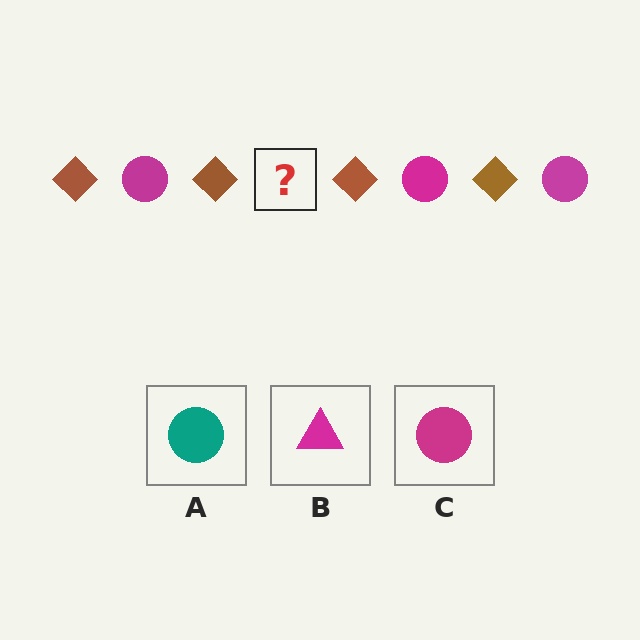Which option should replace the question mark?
Option C.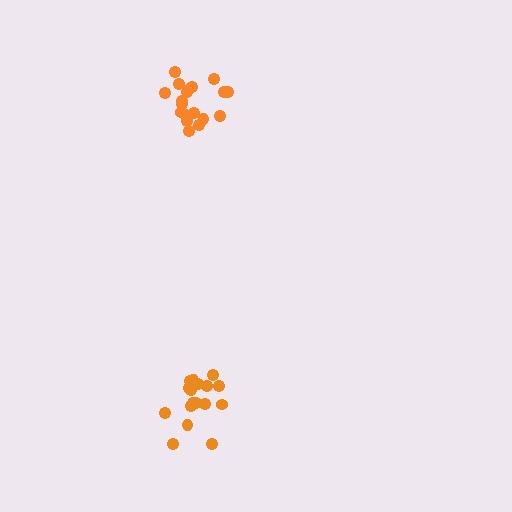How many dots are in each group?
Group 1: 17 dots, Group 2: 19 dots (36 total).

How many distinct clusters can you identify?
There are 2 distinct clusters.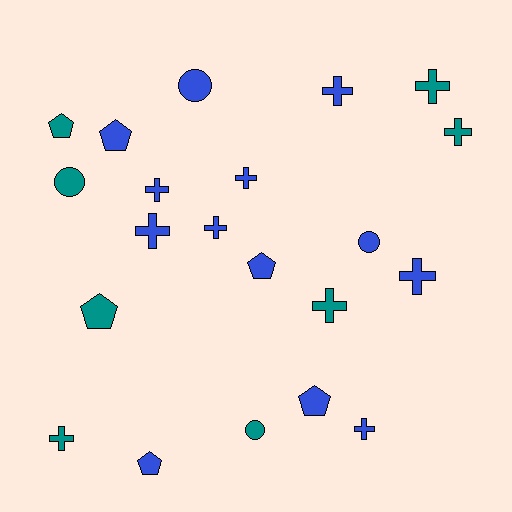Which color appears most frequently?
Blue, with 13 objects.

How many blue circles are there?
There are 2 blue circles.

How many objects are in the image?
There are 21 objects.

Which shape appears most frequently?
Cross, with 11 objects.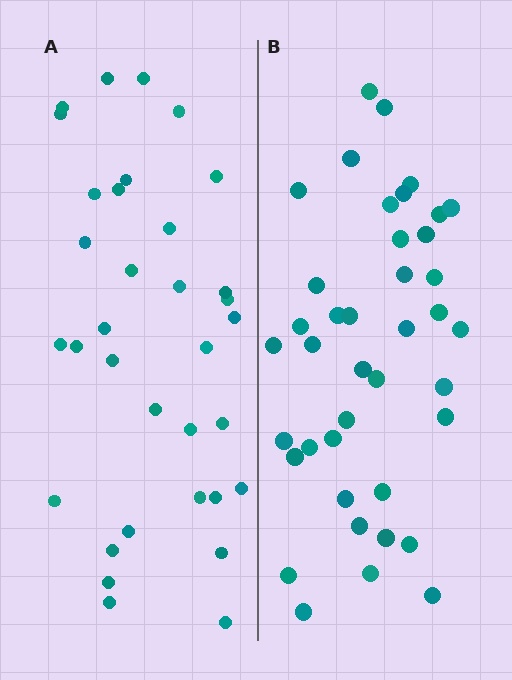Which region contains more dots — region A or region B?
Region B (the right region) has more dots.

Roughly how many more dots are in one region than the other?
Region B has about 6 more dots than region A.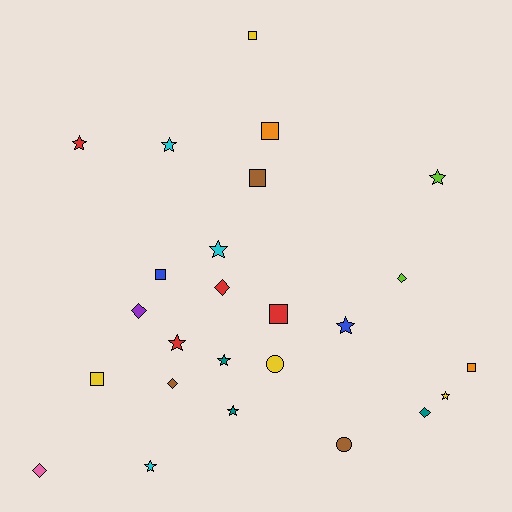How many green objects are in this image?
There are no green objects.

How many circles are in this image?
There are 2 circles.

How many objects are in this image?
There are 25 objects.